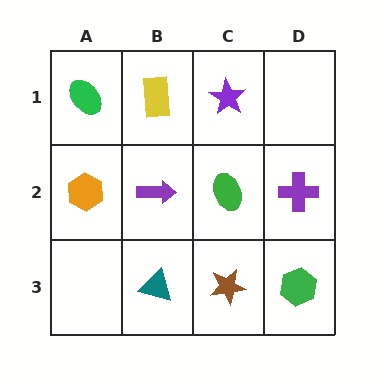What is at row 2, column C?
A green ellipse.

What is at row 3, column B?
A teal triangle.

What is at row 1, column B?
A yellow rectangle.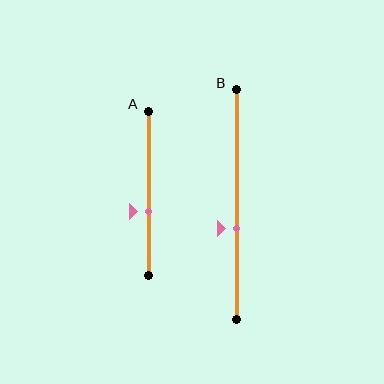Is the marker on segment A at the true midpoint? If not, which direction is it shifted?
No, the marker on segment A is shifted downward by about 11% of the segment length.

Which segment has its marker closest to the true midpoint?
Segment B has its marker closest to the true midpoint.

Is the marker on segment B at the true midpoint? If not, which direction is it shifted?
No, the marker on segment B is shifted downward by about 10% of the segment length.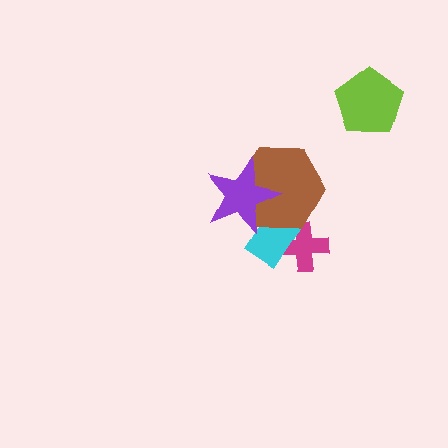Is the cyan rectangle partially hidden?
Yes, it is partially covered by another shape.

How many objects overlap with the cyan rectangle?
3 objects overlap with the cyan rectangle.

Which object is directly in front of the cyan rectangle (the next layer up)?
The brown hexagon is directly in front of the cyan rectangle.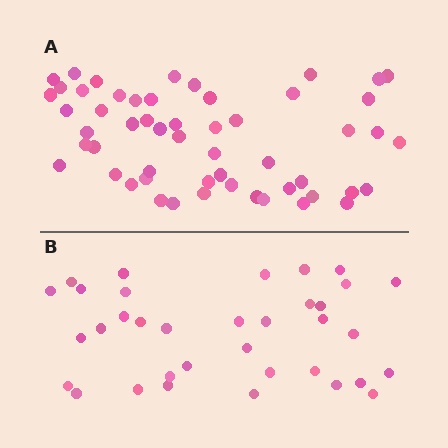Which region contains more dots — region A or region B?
Region A (the top region) has more dots.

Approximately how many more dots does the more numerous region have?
Region A has approximately 20 more dots than region B.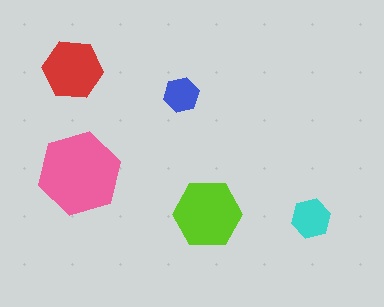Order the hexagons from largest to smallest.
the pink one, the lime one, the red one, the cyan one, the blue one.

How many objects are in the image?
There are 5 objects in the image.